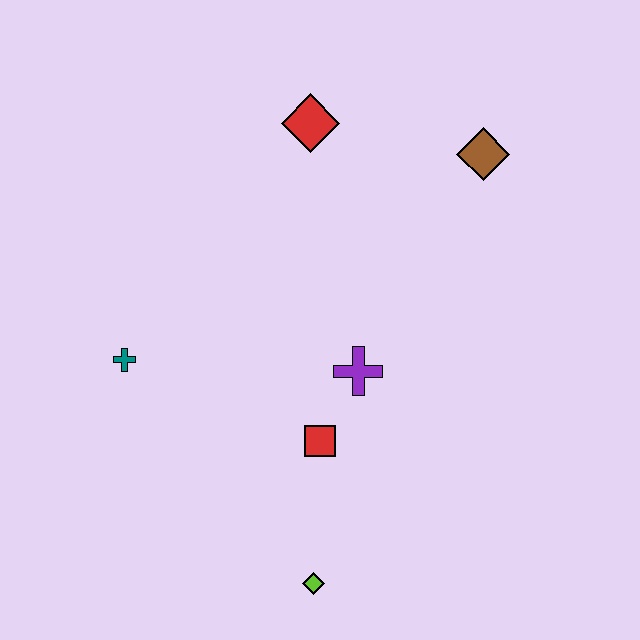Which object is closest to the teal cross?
The red square is closest to the teal cross.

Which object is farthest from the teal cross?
The brown diamond is farthest from the teal cross.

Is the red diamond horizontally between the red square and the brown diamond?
No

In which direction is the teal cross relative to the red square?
The teal cross is to the left of the red square.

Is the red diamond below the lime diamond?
No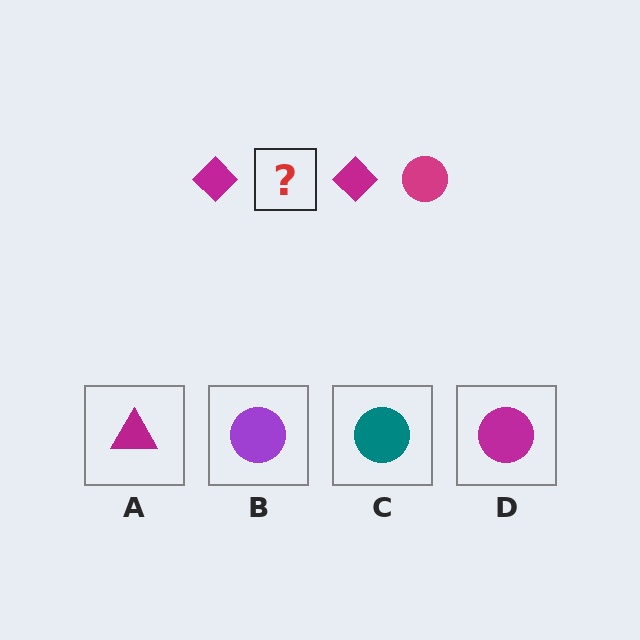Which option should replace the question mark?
Option D.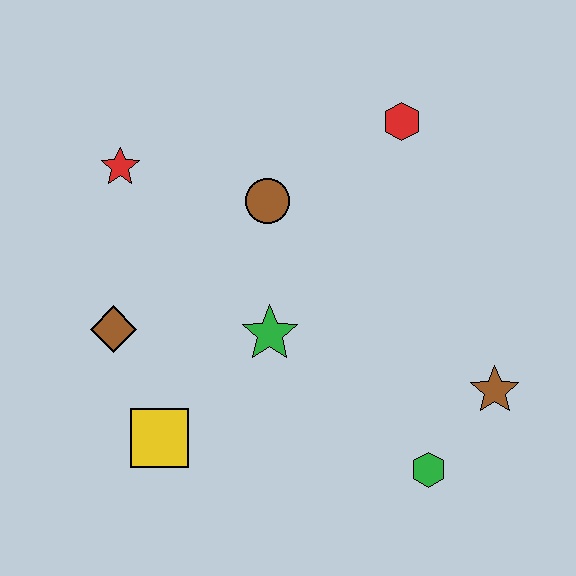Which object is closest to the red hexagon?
The brown circle is closest to the red hexagon.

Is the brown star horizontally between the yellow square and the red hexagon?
No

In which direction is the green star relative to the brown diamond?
The green star is to the right of the brown diamond.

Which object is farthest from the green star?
The red hexagon is farthest from the green star.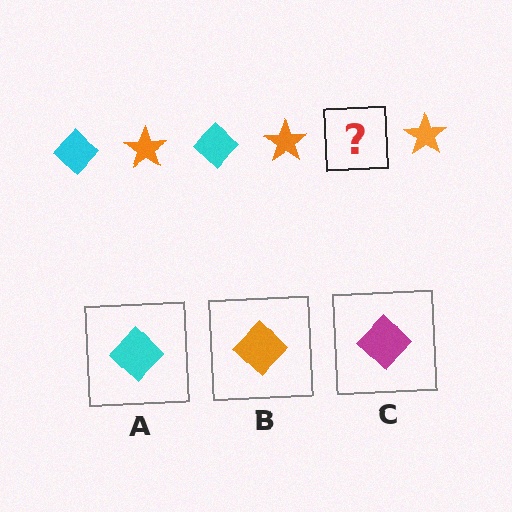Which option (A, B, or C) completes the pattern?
A.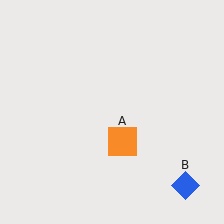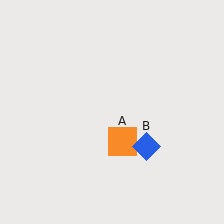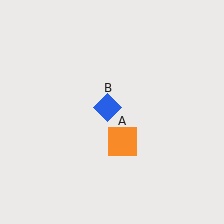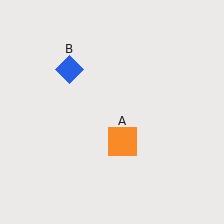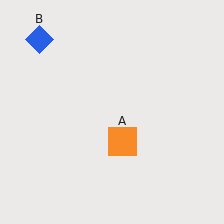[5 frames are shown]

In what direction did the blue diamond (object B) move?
The blue diamond (object B) moved up and to the left.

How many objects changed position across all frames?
1 object changed position: blue diamond (object B).